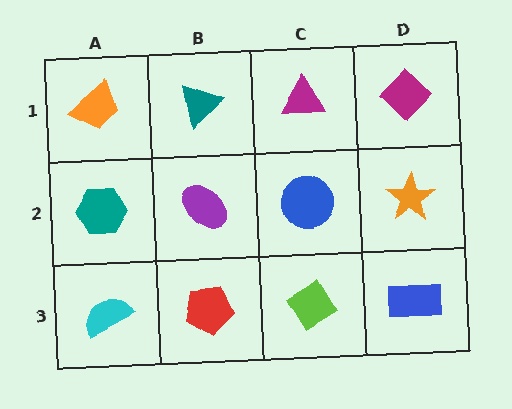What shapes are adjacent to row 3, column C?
A blue circle (row 2, column C), a red pentagon (row 3, column B), a blue rectangle (row 3, column D).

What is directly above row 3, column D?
An orange star.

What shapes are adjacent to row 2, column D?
A magenta diamond (row 1, column D), a blue rectangle (row 3, column D), a blue circle (row 2, column C).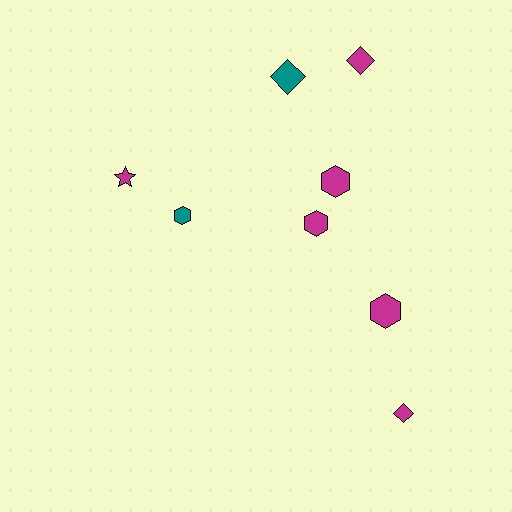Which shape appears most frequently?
Hexagon, with 4 objects.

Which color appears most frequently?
Magenta, with 6 objects.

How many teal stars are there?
There are no teal stars.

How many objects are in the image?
There are 8 objects.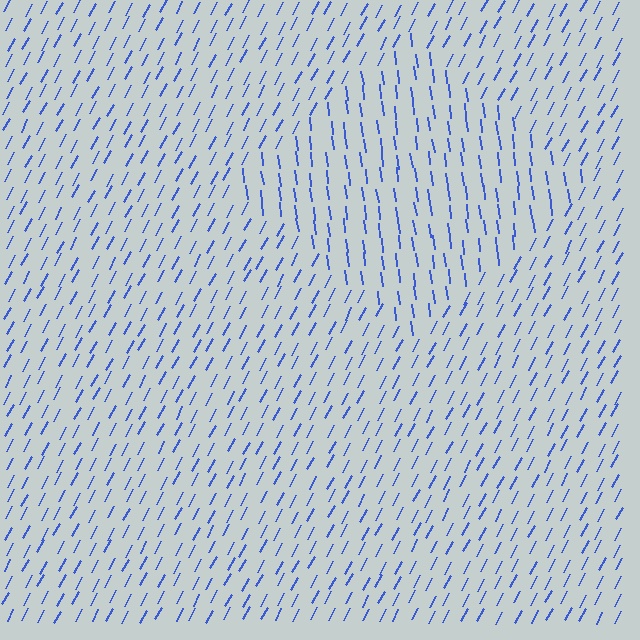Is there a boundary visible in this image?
Yes, there is a texture boundary formed by a change in line orientation.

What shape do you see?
I see a diamond.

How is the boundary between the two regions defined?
The boundary is defined purely by a change in line orientation (approximately 35 degrees difference). All lines are the same color and thickness.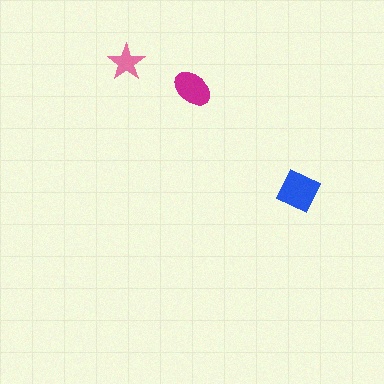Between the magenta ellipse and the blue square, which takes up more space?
The blue square.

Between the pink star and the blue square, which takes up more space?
The blue square.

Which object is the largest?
The blue square.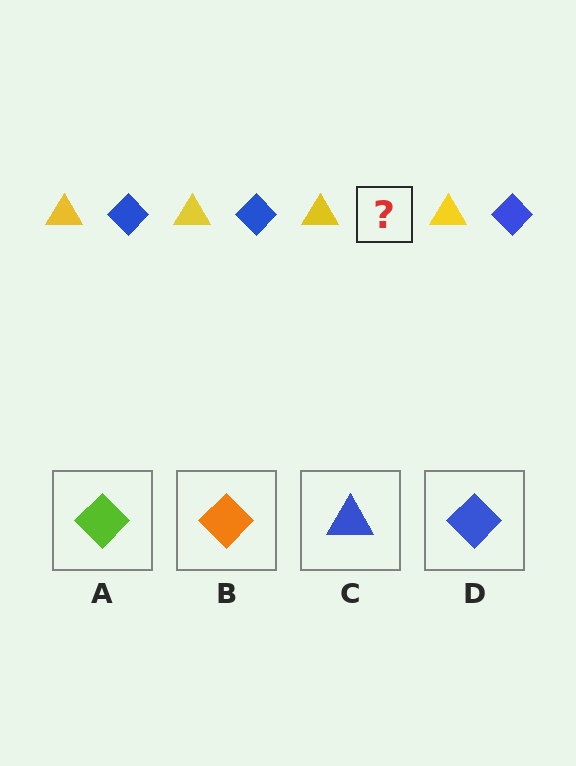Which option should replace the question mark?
Option D.